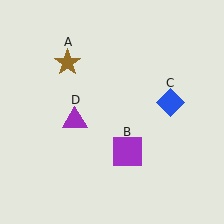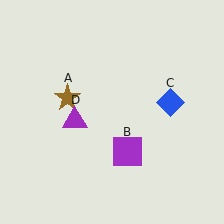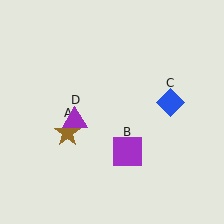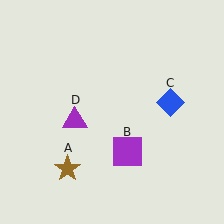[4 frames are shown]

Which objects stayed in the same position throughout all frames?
Purple square (object B) and blue diamond (object C) and purple triangle (object D) remained stationary.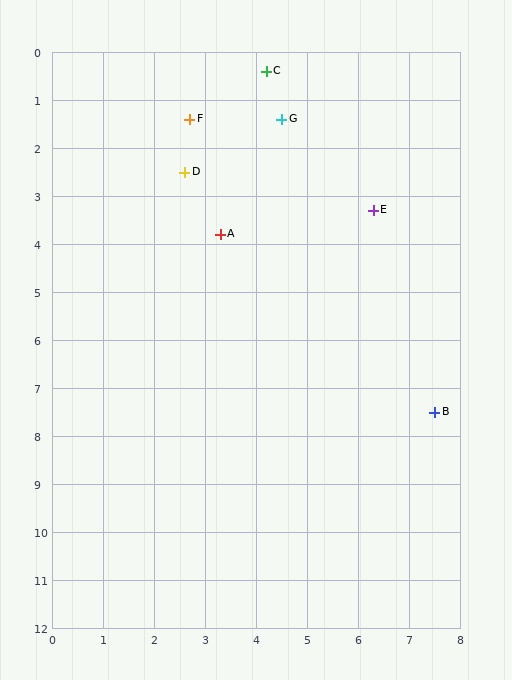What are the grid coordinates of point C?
Point C is at approximately (4.2, 0.4).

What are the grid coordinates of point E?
Point E is at approximately (6.3, 3.3).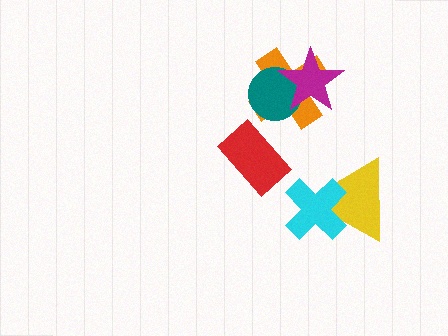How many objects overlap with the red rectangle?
0 objects overlap with the red rectangle.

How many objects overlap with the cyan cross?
1 object overlaps with the cyan cross.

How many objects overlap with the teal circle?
2 objects overlap with the teal circle.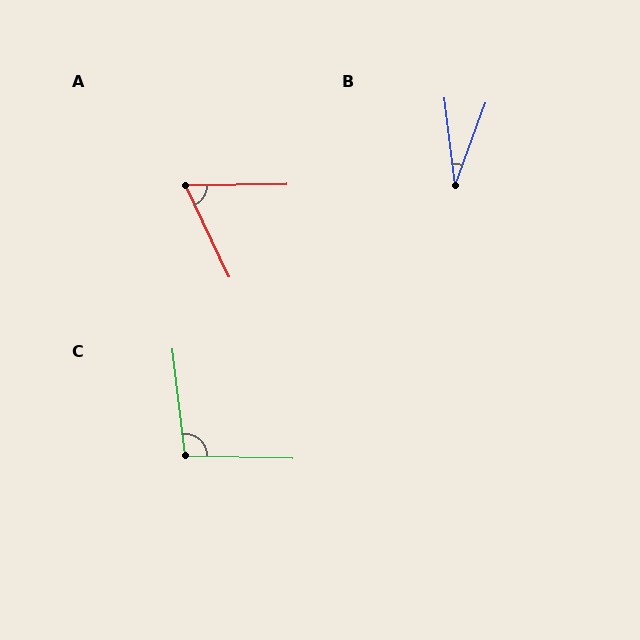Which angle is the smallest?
B, at approximately 27 degrees.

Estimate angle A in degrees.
Approximately 65 degrees.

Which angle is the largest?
C, at approximately 98 degrees.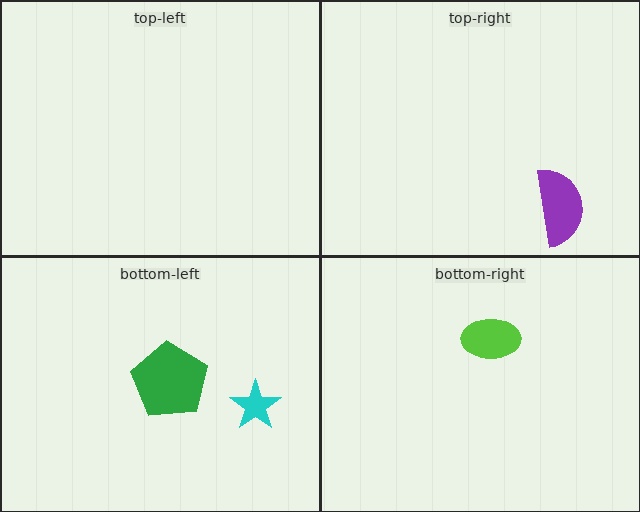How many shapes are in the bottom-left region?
2.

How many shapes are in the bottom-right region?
1.